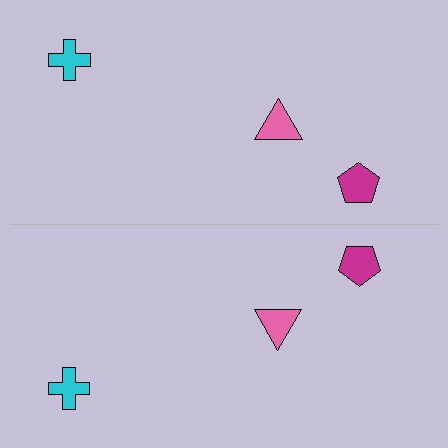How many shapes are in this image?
There are 6 shapes in this image.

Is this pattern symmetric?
Yes, this pattern has bilateral (reflection) symmetry.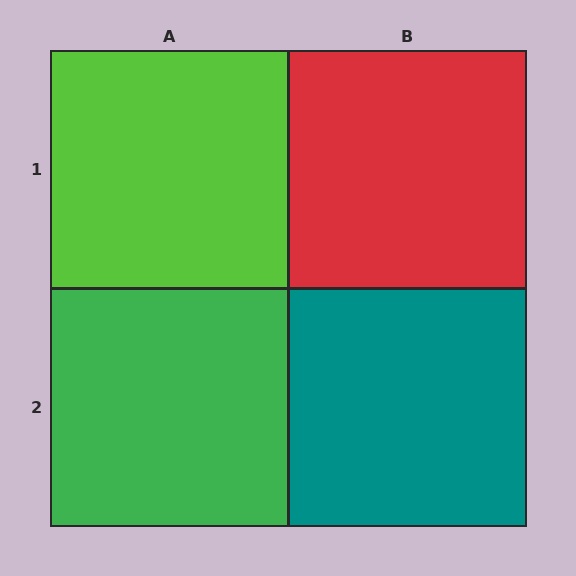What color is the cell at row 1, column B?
Red.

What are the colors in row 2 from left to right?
Green, teal.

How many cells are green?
1 cell is green.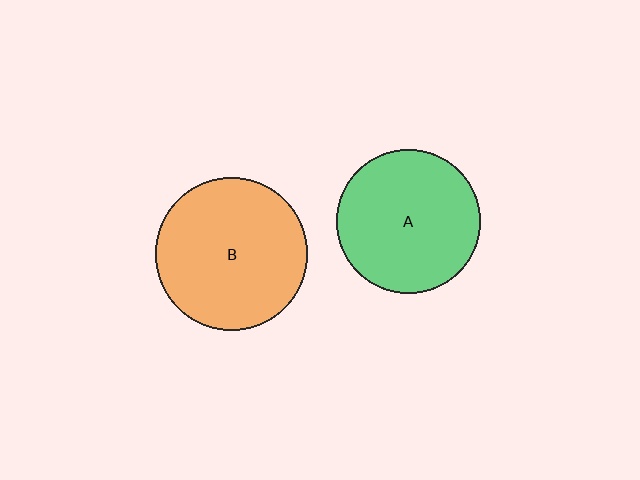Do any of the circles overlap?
No, none of the circles overlap.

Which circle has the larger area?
Circle B (orange).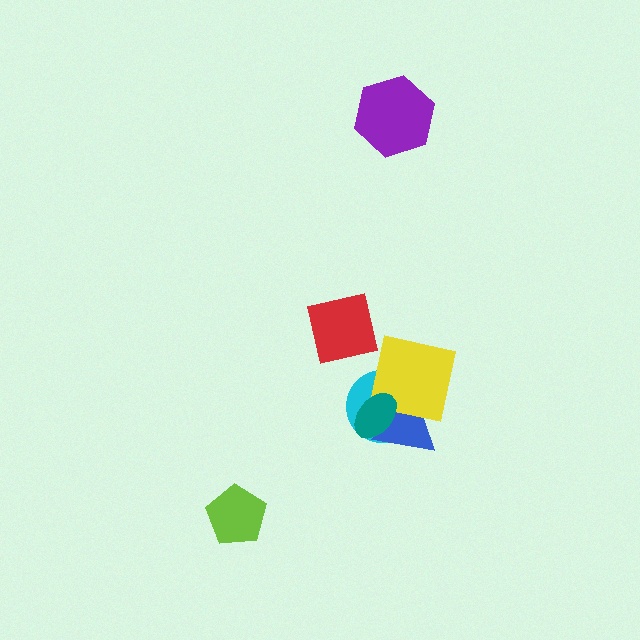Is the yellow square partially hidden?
Yes, it is partially covered by another shape.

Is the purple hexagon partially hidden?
No, no other shape covers it.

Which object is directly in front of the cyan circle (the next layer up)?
The blue triangle is directly in front of the cyan circle.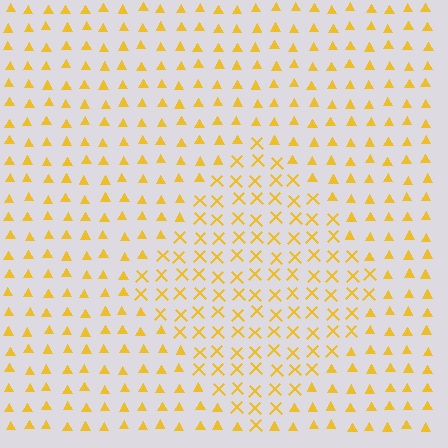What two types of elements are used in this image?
The image uses X marks inside the diamond region and triangles outside it.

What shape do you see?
I see a diamond.